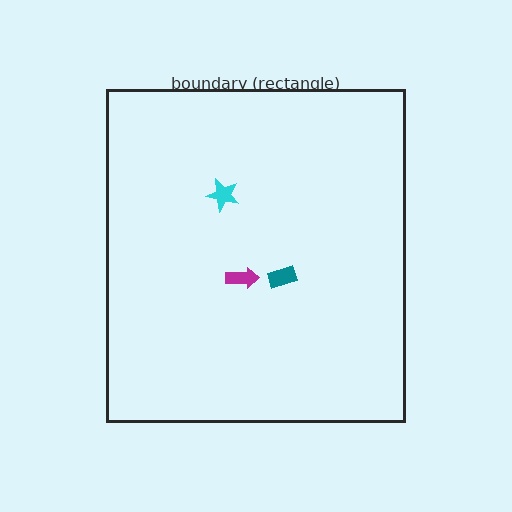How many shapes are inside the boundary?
3 inside, 0 outside.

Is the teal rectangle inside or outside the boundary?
Inside.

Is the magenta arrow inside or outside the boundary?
Inside.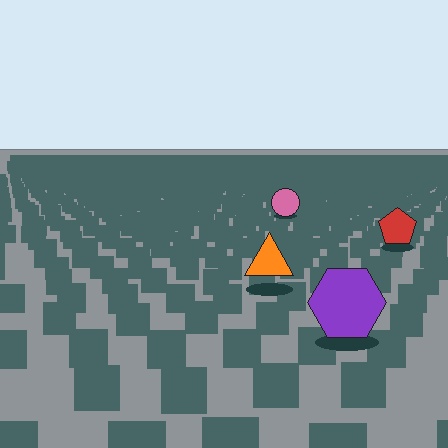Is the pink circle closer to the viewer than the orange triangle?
No. The orange triangle is closer — you can tell from the texture gradient: the ground texture is coarser near it.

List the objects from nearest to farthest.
From nearest to farthest: the purple hexagon, the orange triangle, the red pentagon, the pink circle.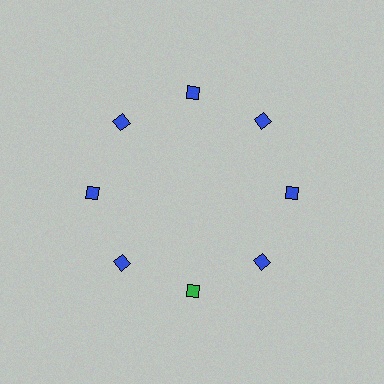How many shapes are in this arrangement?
There are 8 shapes arranged in a ring pattern.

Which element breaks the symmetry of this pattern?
The green diamond at roughly the 6 o'clock position breaks the symmetry. All other shapes are blue diamonds.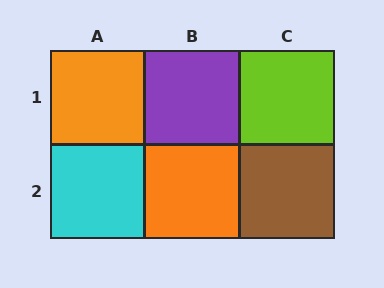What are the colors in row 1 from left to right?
Orange, purple, lime.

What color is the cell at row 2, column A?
Cyan.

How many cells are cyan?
1 cell is cyan.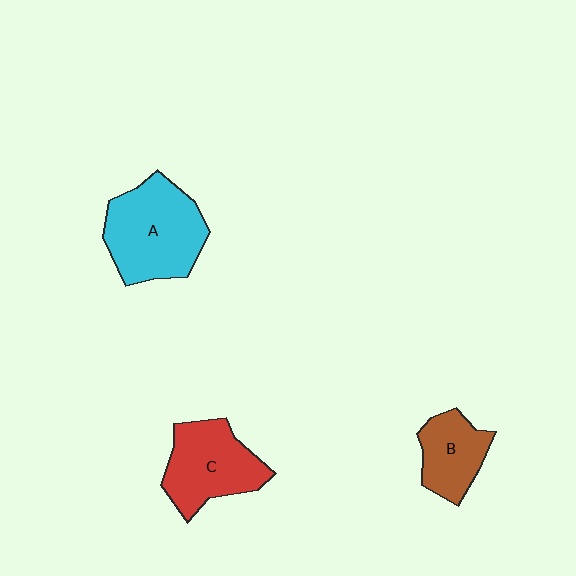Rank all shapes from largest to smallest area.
From largest to smallest: A (cyan), C (red), B (brown).